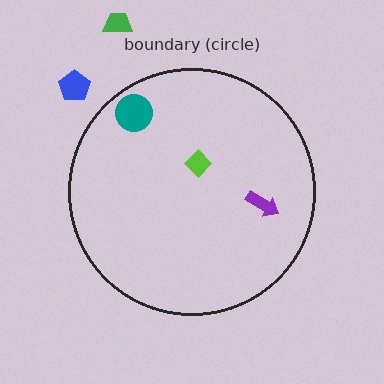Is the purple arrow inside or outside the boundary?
Inside.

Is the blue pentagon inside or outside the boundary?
Outside.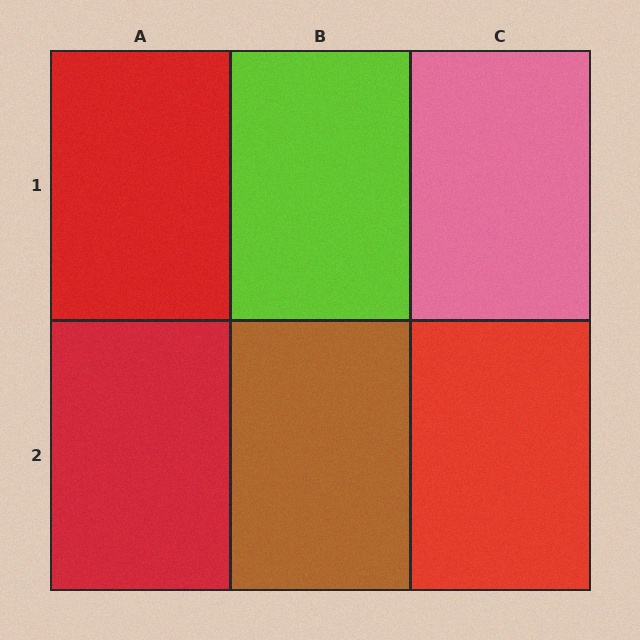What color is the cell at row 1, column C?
Pink.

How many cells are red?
3 cells are red.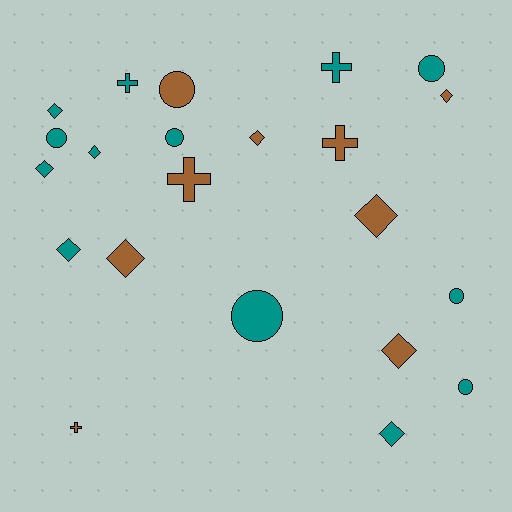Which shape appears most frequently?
Diamond, with 10 objects.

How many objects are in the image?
There are 22 objects.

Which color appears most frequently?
Teal, with 13 objects.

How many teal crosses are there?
There are 2 teal crosses.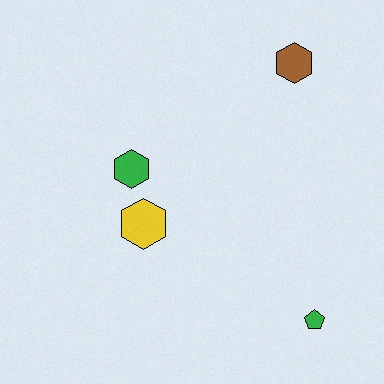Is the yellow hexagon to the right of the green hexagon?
Yes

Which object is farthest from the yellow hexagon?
The brown hexagon is farthest from the yellow hexagon.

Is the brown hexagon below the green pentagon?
No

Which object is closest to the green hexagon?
The yellow hexagon is closest to the green hexagon.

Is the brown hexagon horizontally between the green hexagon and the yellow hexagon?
No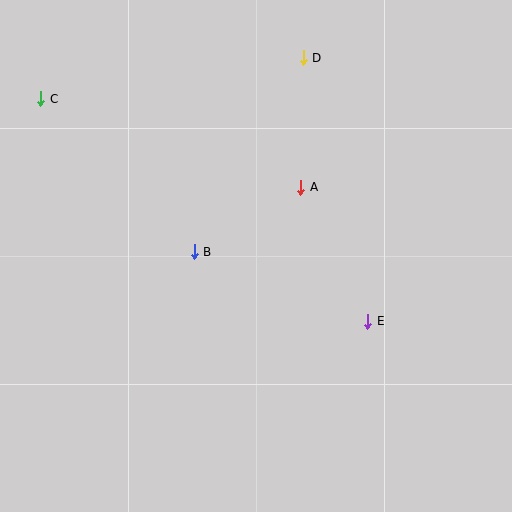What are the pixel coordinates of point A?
Point A is at (301, 187).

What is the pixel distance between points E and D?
The distance between E and D is 271 pixels.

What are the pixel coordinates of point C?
Point C is at (41, 99).